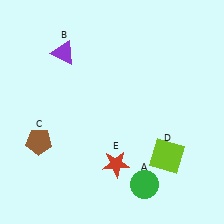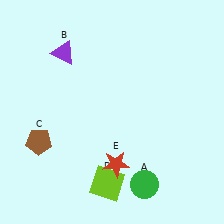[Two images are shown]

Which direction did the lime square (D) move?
The lime square (D) moved left.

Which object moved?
The lime square (D) moved left.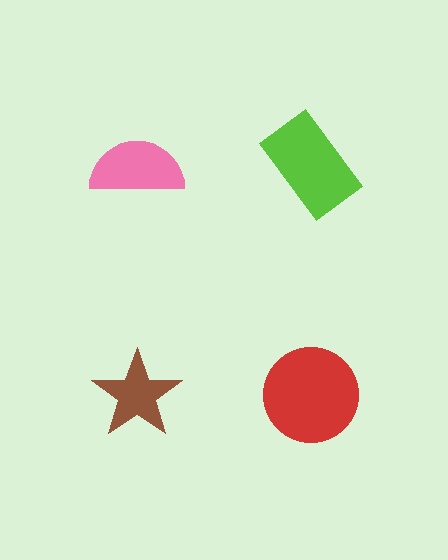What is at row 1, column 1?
A pink semicircle.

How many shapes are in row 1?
2 shapes.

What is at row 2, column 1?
A brown star.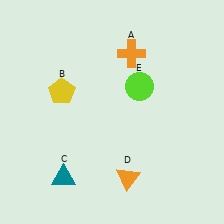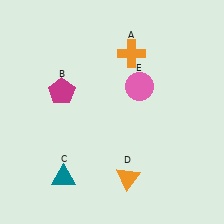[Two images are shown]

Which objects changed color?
B changed from yellow to magenta. E changed from lime to pink.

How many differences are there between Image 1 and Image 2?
There are 2 differences between the two images.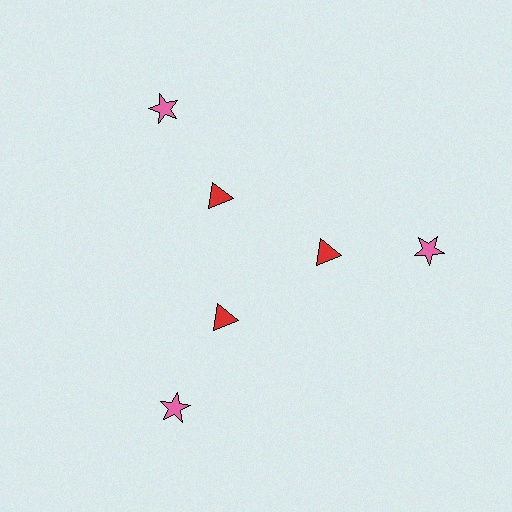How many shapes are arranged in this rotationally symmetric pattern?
There are 6 shapes, arranged in 3 groups of 2.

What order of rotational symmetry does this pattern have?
This pattern has 3-fold rotational symmetry.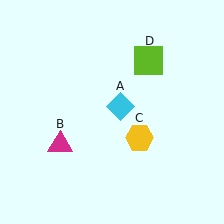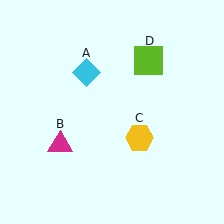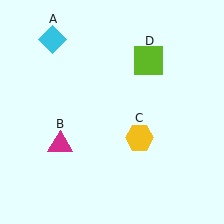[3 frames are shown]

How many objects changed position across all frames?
1 object changed position: cyan diamond (object A).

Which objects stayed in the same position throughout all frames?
Magenta triangle (object B) and yellow hexagon (object C) and lime square (object D) remained stationary.